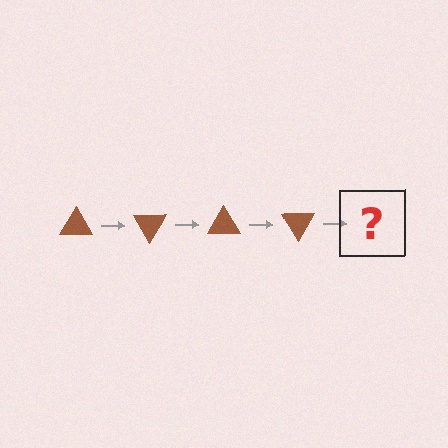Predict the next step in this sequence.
The next step is a brown triangle rotated 240 degrees.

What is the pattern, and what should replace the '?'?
The pattern is that the triangle rotates 60 degrees each step. The '?' should be a brown triangle rotated 240 degrees.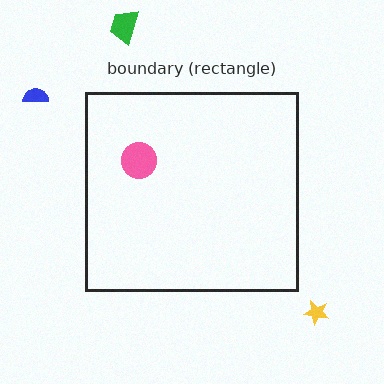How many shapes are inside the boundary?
1 inside, 3 outside.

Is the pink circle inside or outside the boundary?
Inside.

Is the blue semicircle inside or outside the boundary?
Outside.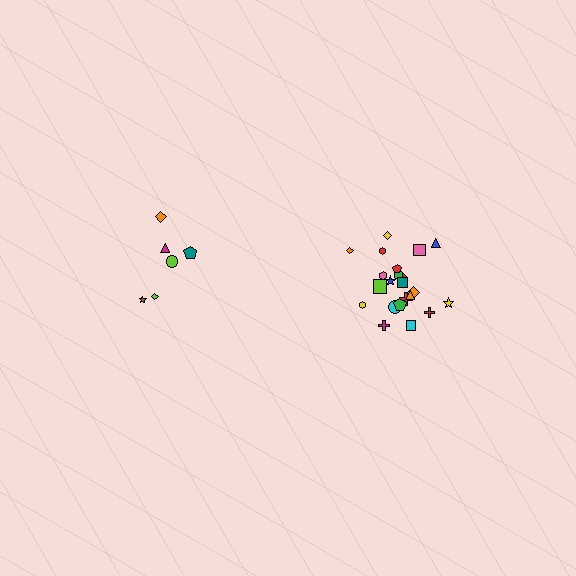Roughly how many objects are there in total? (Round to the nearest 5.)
Roughly 30 objects in total.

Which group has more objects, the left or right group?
The right group.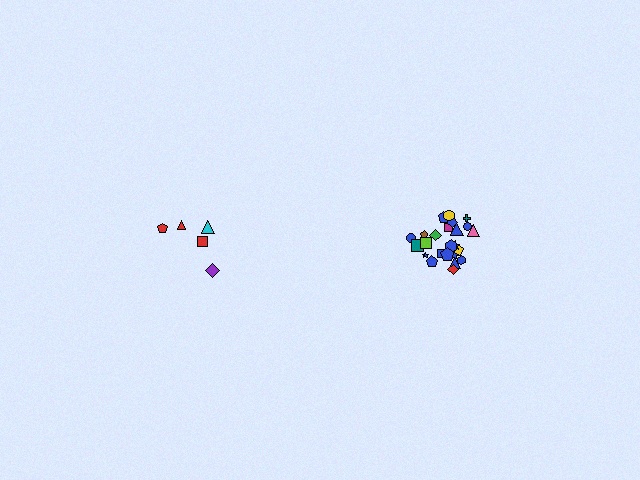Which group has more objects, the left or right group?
The right group.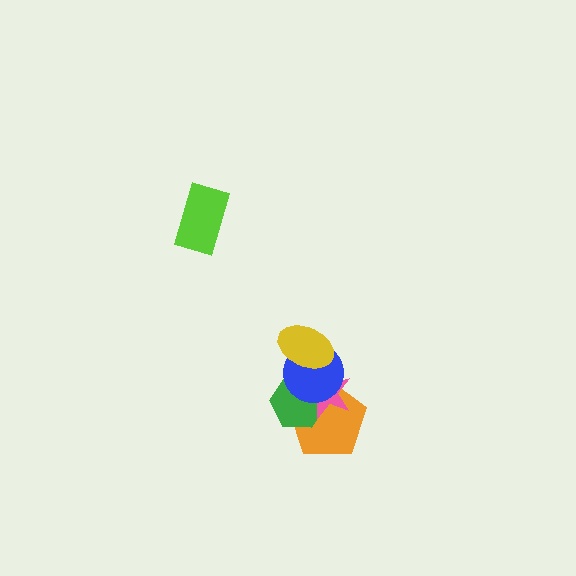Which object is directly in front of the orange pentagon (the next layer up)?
The green hexagon is directly in front of the orange pentagon.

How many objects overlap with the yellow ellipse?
2 objects overlap with the yellow ellipse.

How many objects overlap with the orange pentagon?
3 objects overlap with the orange pentagon.